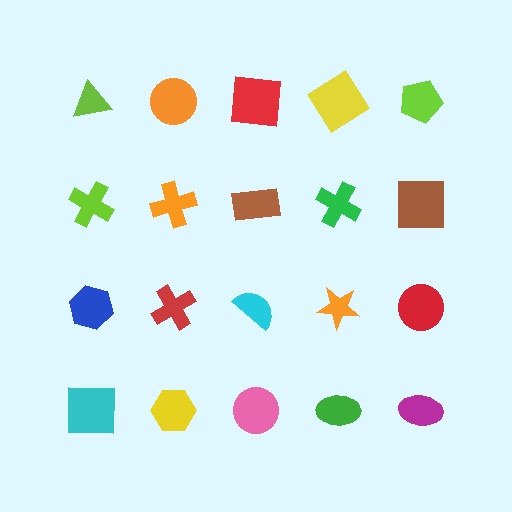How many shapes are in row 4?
5 shapes.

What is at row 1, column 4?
A yellow diamond.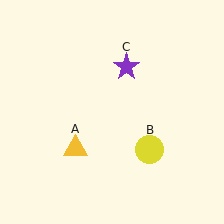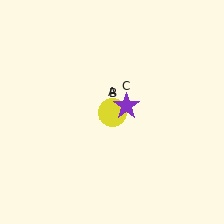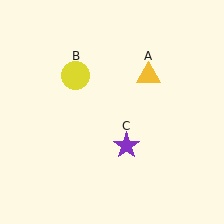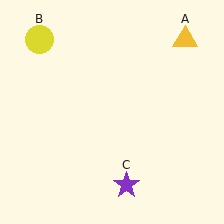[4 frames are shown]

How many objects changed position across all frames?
3 objects changed position: yellow triangle (object A), yellow circle (object B), purple star (object C).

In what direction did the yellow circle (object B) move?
The yellow circle (object B) moved up and to the left.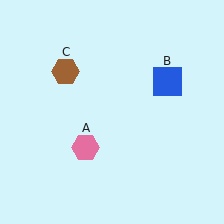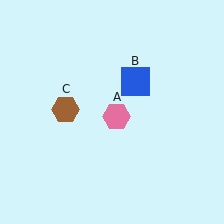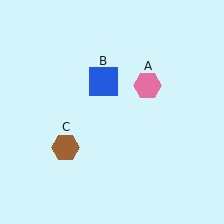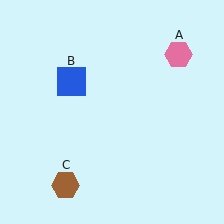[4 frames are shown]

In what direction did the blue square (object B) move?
The blue square (object B) moved left.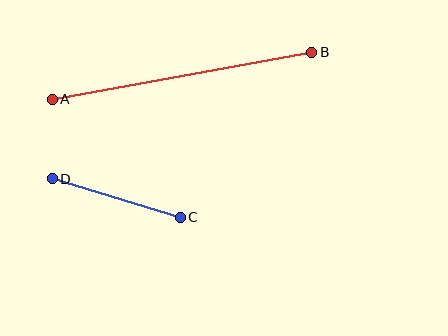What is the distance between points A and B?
The distance is approximately 263 pixels.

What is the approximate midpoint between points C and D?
The midpoint is at approximately (116, 198) pixels.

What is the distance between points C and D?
The distance is approximately 134 pixels.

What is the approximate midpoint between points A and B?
The midpoint is at approximately (182, 76) pixels.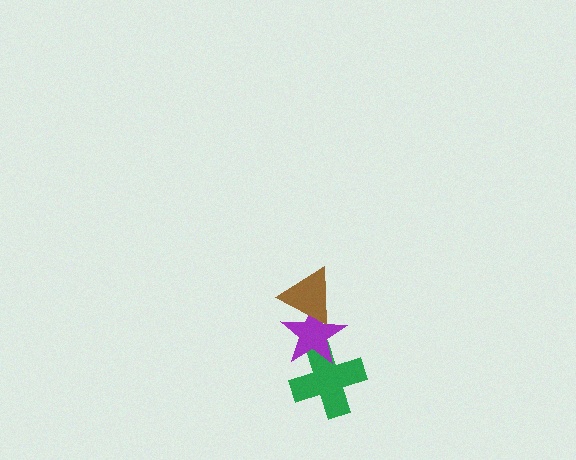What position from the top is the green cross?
The green cross is 3rd from the top.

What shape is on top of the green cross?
The purple star is on top of the green cross.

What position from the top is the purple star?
The purple star is 2nd from the top.